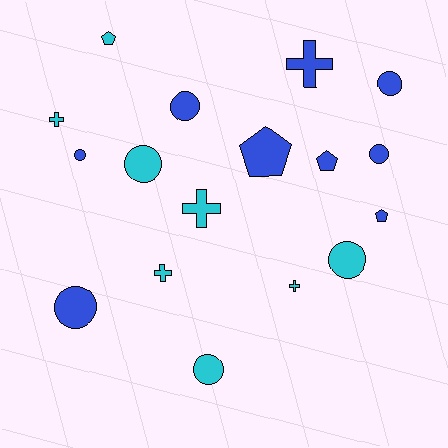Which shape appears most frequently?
Circle, with 8 objects.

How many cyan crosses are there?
There are 4 cyan crosses.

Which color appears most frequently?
Blue, with 9 objects.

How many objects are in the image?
There are 17 objects.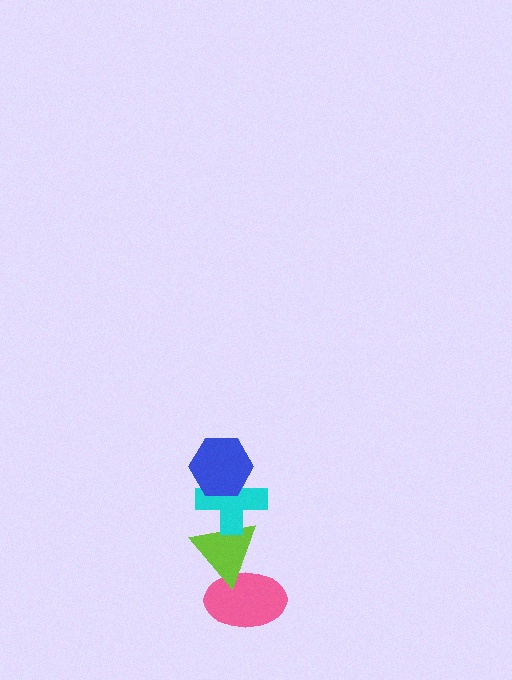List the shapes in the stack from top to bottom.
From top to bottom: the blue hexagon, the cyan cross, the lime triangle, the pink ellipse.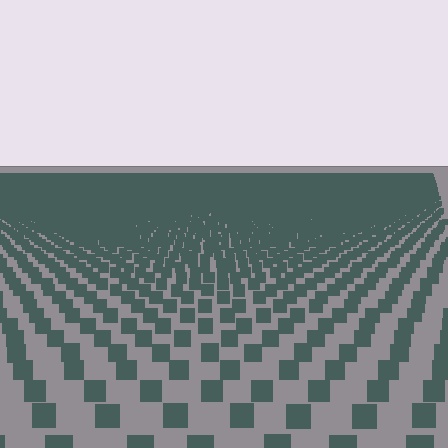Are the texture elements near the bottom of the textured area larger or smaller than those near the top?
Larger. Near the bottom, elements are closer to the viewer and appear at a bigger on-screen size.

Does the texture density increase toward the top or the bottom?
Density increases toward the top.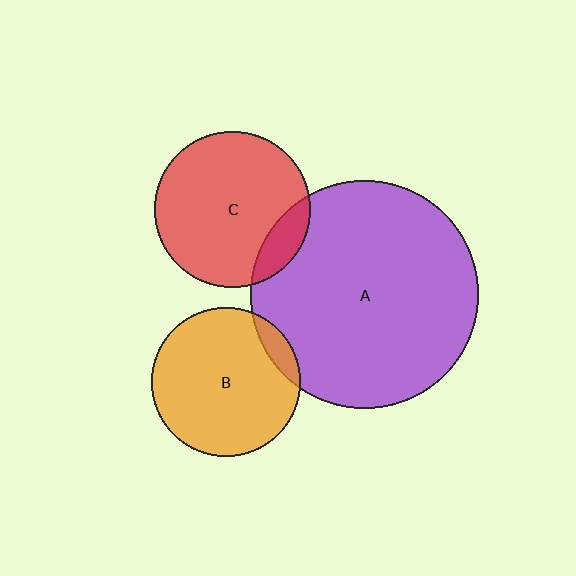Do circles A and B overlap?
Yes.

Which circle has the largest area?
Circle A (purple).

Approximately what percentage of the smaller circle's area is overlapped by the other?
Approximately 10%.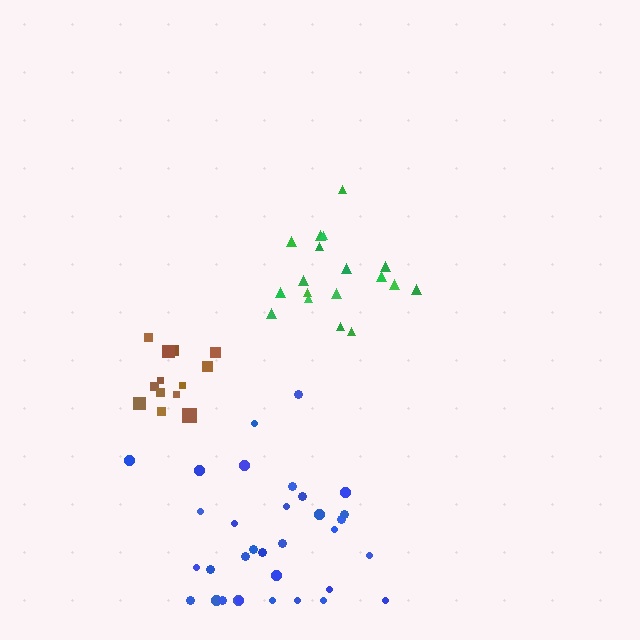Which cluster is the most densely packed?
Brown.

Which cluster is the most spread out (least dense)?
Blue.